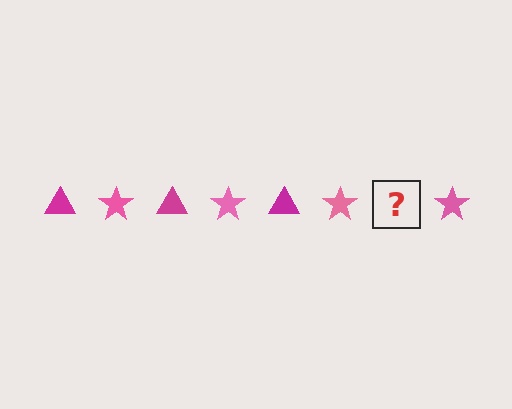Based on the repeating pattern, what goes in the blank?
The blank should be a magenta triangle.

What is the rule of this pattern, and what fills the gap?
The rule is that the pattern alternates between magenta triangle and pink star. The gap should be filled with a magenta triangle.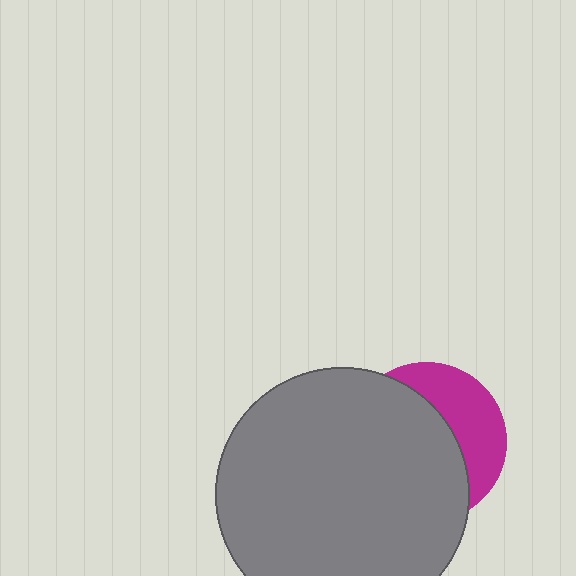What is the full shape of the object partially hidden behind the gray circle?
The partially hidden object is a magenta circle.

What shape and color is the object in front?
The object in front is a gray circle.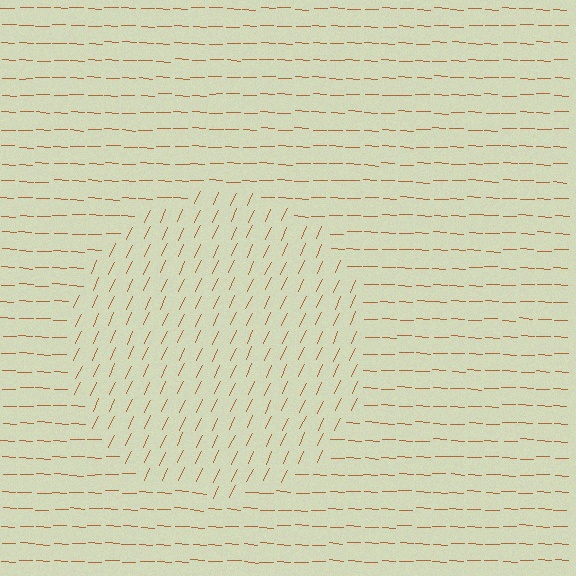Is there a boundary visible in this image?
Yes, there is a texture boundary formed by a change in line orientation.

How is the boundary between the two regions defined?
The boundary is defined purely by a change in line orientation (approximately 68 degrees difference). All lines are the same color and thickness.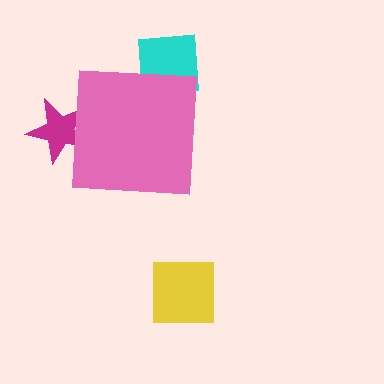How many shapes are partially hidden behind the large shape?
2 shapes are partially hidden.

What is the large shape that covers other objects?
A pink square.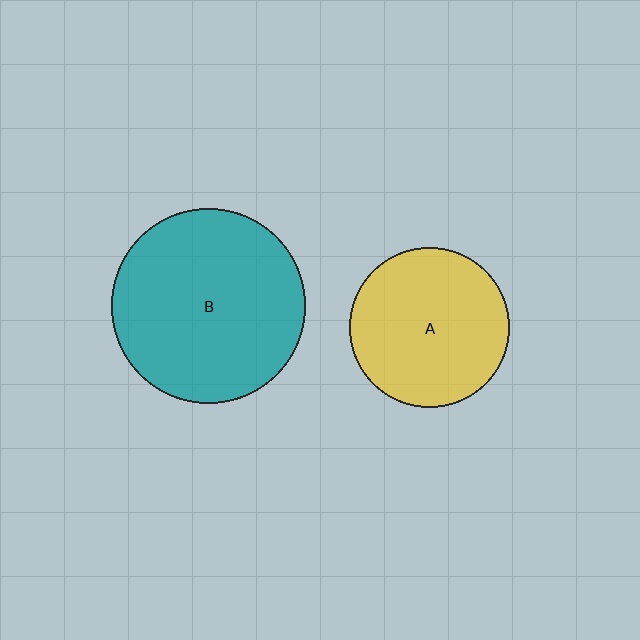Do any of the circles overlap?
No, none of the circles overlap.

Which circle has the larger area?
Circle B (teal).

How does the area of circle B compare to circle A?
Approximately 1.5 times.